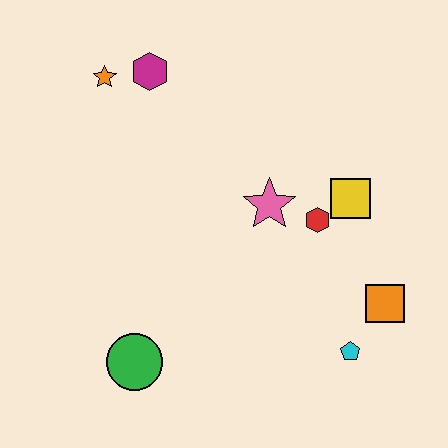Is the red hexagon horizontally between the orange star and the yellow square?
Yes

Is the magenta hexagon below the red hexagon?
No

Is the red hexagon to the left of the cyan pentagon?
Yes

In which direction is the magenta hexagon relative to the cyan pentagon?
The magenta hexagon is above the cyan pentagon.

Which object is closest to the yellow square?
The red hexagon is closest to the yellow square.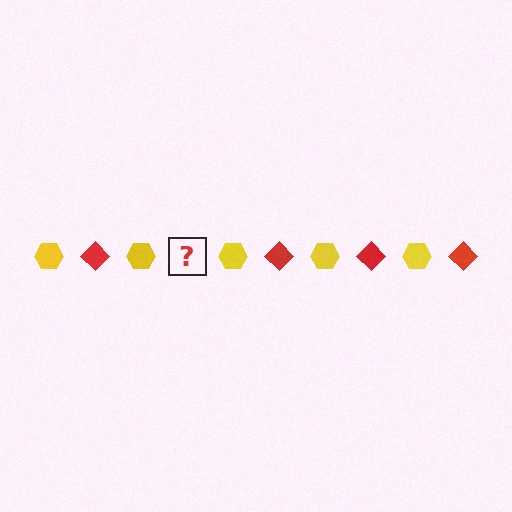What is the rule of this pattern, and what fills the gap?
The rule is that the pattern alternates between yellow hexagon and red diamond. The gap should be filled with a red diamond.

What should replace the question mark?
The question mark should be replaced with a red diamond.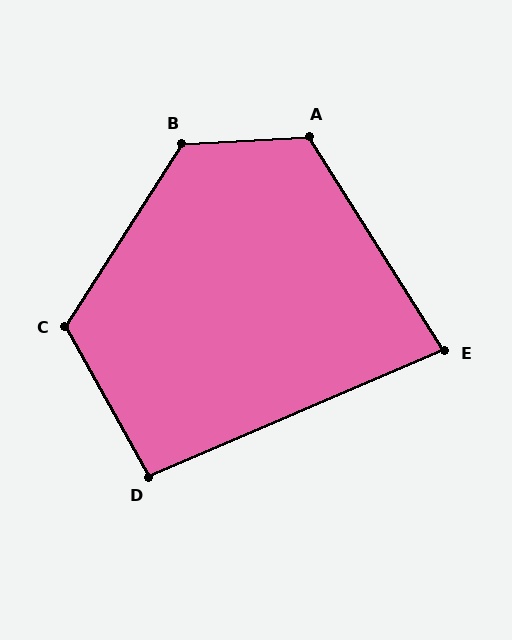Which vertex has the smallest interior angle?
E, at approximately 81 degrees.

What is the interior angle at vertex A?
Approximately 119 degrees (obtuse).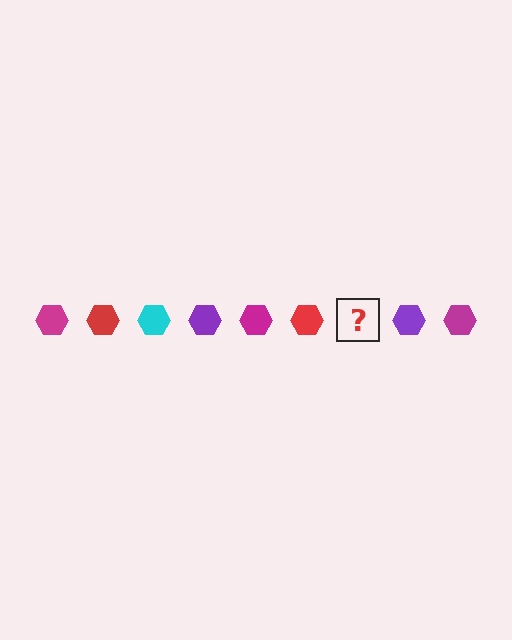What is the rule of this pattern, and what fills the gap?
The rule is that the pattern cycles through magenta, red, cyan, purple hexagons. The gap should be filled with a cyan hexagon.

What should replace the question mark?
The question mark should be replaced with a cyan hexagon.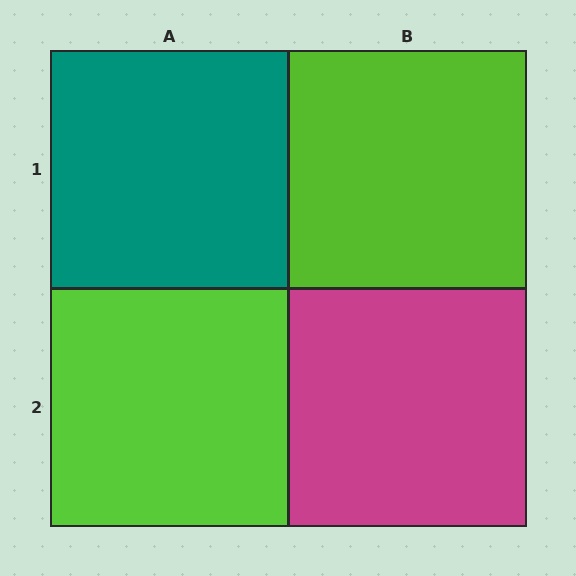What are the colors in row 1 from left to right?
Teal, lime.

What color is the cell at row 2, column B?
Magenta.